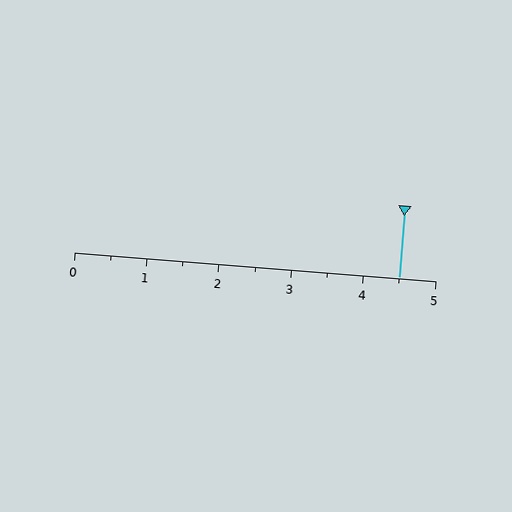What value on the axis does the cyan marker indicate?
The marker indicates approximately 4.5.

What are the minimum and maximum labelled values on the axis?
The axis runs from 0 to 5.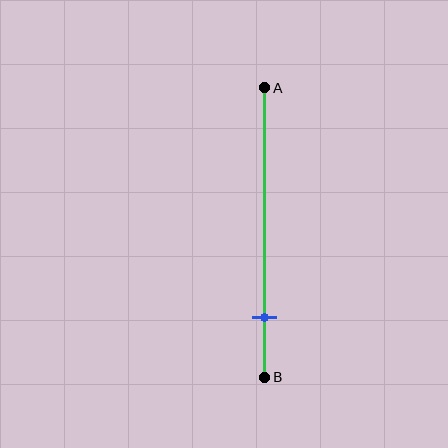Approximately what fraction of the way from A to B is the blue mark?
The blue mark is approximately 80% of the way from A to B.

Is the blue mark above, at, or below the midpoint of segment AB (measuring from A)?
The blue mark is below the midpoint of segment AB.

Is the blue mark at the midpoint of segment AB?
No, the mark is at about 80% from A, not at the 50% midpoint.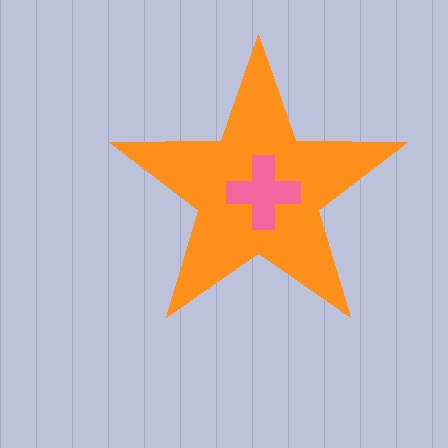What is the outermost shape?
The orange star.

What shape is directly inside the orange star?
The pink cross.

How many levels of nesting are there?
2.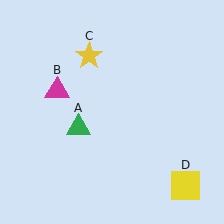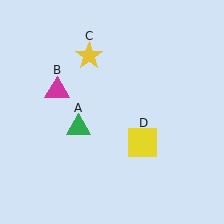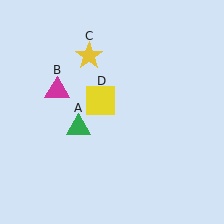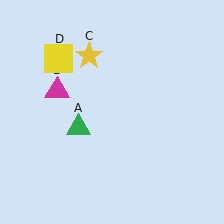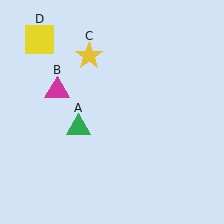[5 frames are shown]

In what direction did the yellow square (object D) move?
The yellow square (object D) moved up and to the left.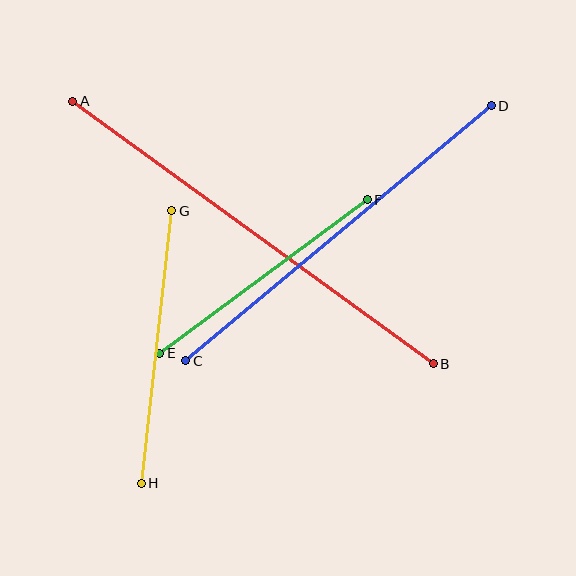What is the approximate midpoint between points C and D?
The midpoint is at approximately (338, 233) pixels.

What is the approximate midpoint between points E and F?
The midpoint is at approximately (263, 276) pixels.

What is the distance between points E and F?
The distance is approximately 258 pixels.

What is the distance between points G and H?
The distance is approximately 274 pixels.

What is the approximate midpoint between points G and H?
The midpoint is at approximately (156, 347) pixels.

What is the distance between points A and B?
The distance is approximately 446 pixels.